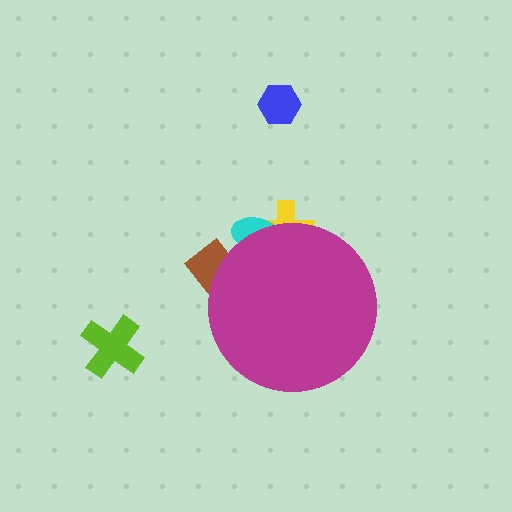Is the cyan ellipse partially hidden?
Yes, the cyan ellipse is partially hidden behind the magenta circle.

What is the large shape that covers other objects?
A magenta circle.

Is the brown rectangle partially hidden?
Yes, the brown rectangle is partially hidden behind the magenta circle.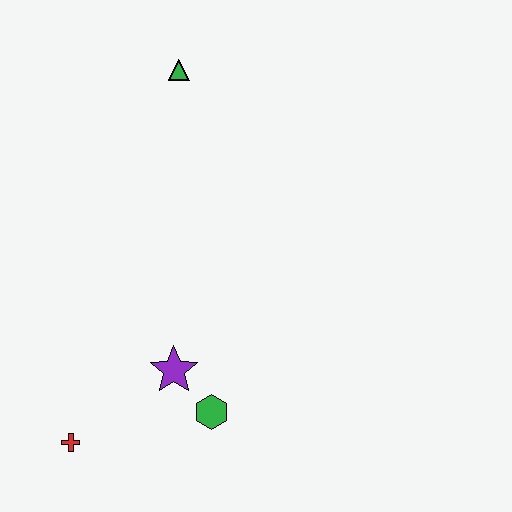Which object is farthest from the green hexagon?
The green triangle is farthest from the green hexagon.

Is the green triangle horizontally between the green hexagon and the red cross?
Yes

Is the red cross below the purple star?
Yes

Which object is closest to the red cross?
The purple star is closest to the red cross.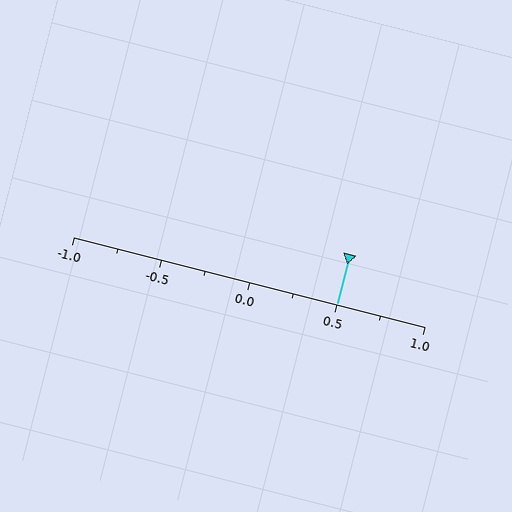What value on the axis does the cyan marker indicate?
The marker indicates approximately 0.5.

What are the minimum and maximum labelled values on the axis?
The axis runs from -1.0 to 1.0.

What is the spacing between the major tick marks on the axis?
The major ticks are spaced 0.5 apart.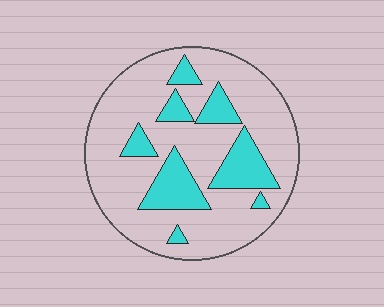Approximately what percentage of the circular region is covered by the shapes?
Approximately 25%.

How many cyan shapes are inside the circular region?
8.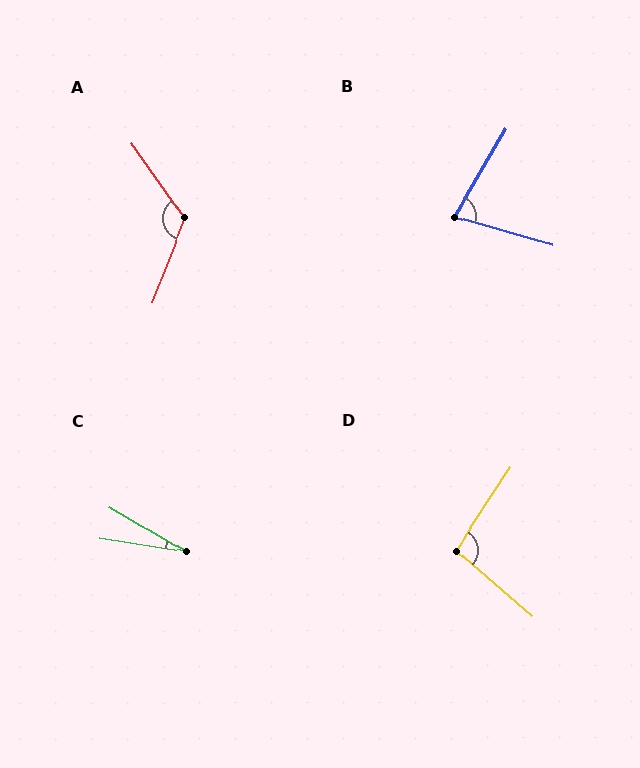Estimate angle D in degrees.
Approximately 98 degrees.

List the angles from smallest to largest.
C (22°), B (76°), D (98°), A (124°).